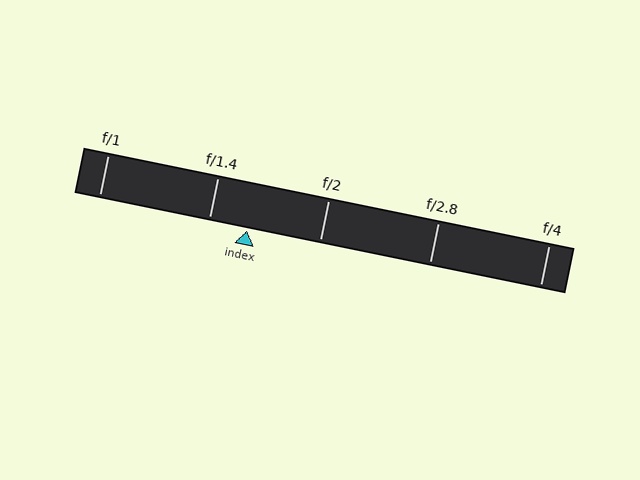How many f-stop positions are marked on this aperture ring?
There are 5 f-stop positions marked.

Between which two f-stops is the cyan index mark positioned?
The index mark is between f/1.4 and f/2.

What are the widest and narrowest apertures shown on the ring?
The widest aperture shown is f/1 and the narrowest is f/4.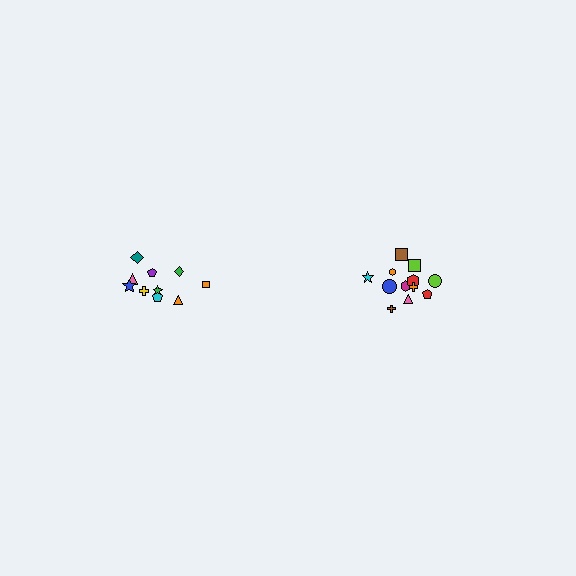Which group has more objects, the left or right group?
The right group.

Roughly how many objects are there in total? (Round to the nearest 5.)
Roughly 20 objects in total.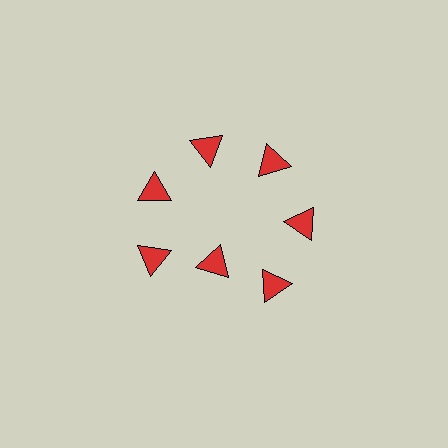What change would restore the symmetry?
The symmetry would be restored by moving it outward, back onto the ring so that all 7 triangles sit at equal angles and equal distance from the center.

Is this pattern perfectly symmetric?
No. The 7 red triangles are arranged in a ring, but one element near the 6 o'clock position is pulled inward toward the center, breaking the 7-fold rotational symmetry.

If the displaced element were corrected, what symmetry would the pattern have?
It would have 7-fold rotational symmetry — the pattern would map onto itself every 51 degrees.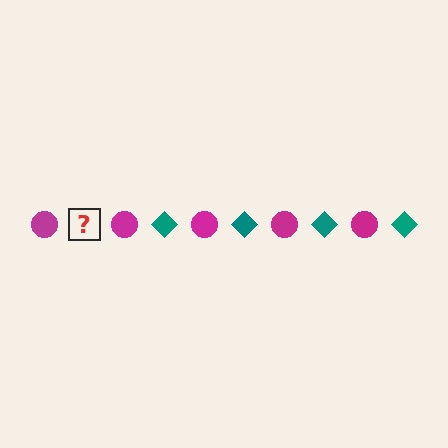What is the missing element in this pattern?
The missing element is a teal diamond.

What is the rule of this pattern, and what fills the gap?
The rule is that the pattern alternates between magenta circle and teal diamond. The gap should be filled with a teal diamond.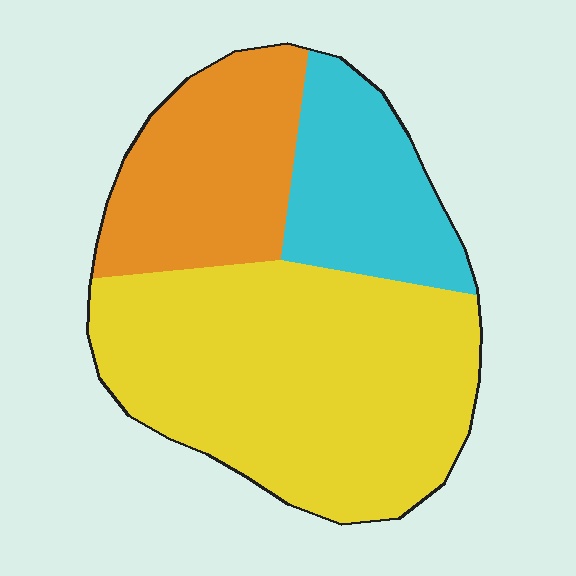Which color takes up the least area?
Cyan, at roughly 20%.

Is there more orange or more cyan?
Orange.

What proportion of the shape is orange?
Orange takes up about one quarter (1/4) of the shape.